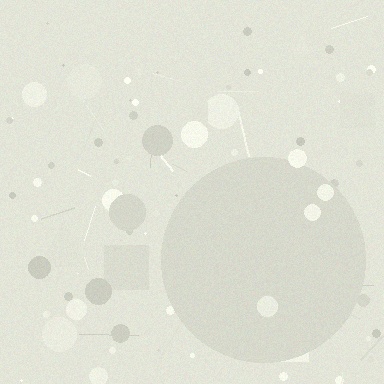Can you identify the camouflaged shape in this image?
The camouflaged shape is a circle.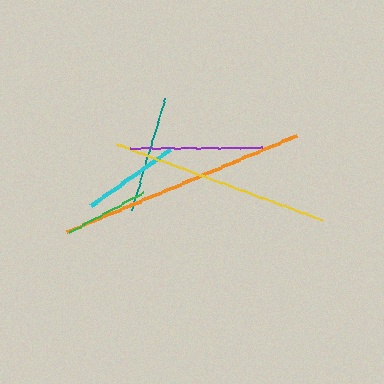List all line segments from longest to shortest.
From longest to shortest: orange, yellow, purple, teal, cyan, green.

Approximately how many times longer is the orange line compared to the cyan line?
The orange line is approximately 2.6 times the length of the cyan line.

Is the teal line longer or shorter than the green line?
The teal line is longer than the green line.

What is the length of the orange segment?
The orange segment is approximately 250 pixels long.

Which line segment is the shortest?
The green line is the shortest at approximately 85 pixels.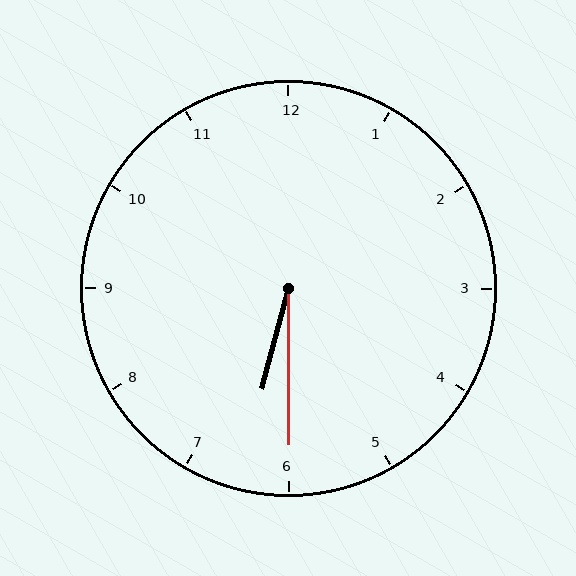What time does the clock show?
6:30.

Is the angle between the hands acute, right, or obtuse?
It is acute.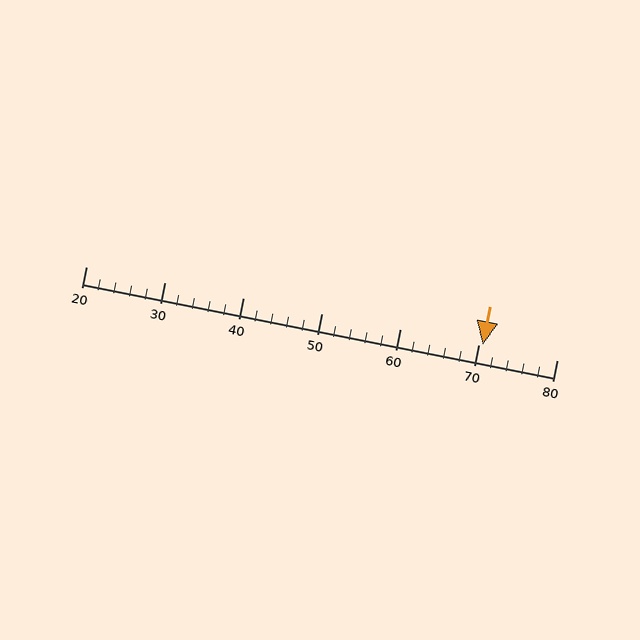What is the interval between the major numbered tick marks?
The major tick marks are spaced 10 units apart.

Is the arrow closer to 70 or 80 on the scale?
The arrow is closer to 70.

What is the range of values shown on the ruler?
The ruler shows values from 20 to 80.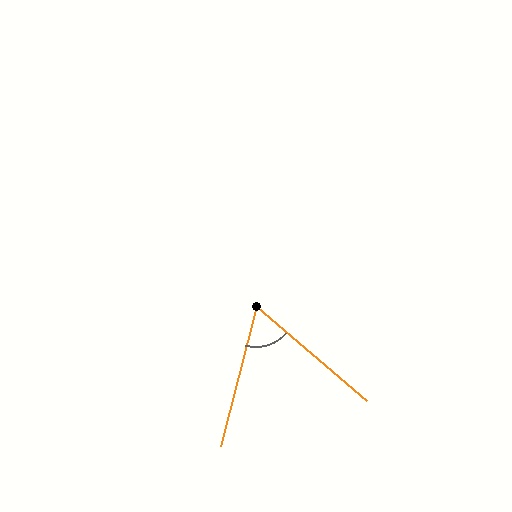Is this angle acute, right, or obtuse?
It is acute.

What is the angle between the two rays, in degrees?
Approximately 64 degrees.